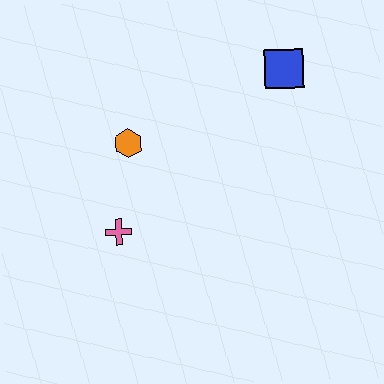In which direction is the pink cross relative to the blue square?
The pink cross is to the left of the blue square.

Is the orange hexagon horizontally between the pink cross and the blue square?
Yes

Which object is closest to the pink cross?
The orange hexagon is closest to the pink cross.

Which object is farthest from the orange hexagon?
The blue square is farthest from the orange hexagon.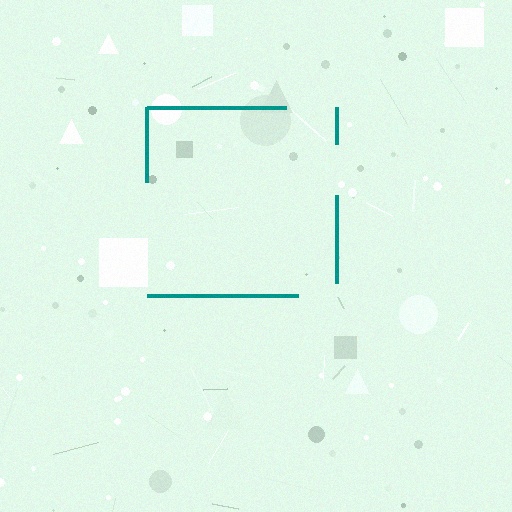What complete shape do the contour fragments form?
The contour fragments form a square.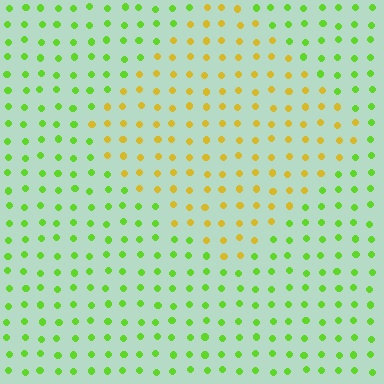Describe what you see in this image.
The image is filled with small lime elements in a uniform arrangement. A diamond-shaped region is visible where the elements are tinted to a slightly different hue, forming a subtle color boundary.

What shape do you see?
I see a diamond.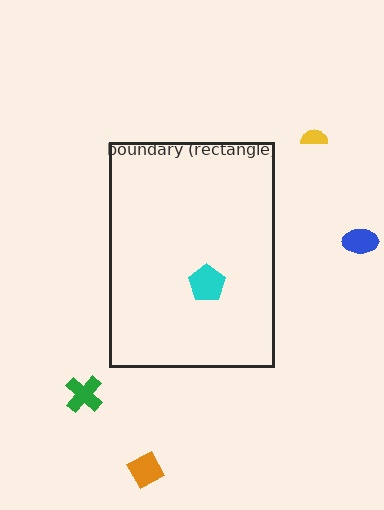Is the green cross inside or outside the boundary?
Outside.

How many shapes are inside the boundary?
1 inside, 4 outside.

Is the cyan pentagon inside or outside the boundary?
Inside.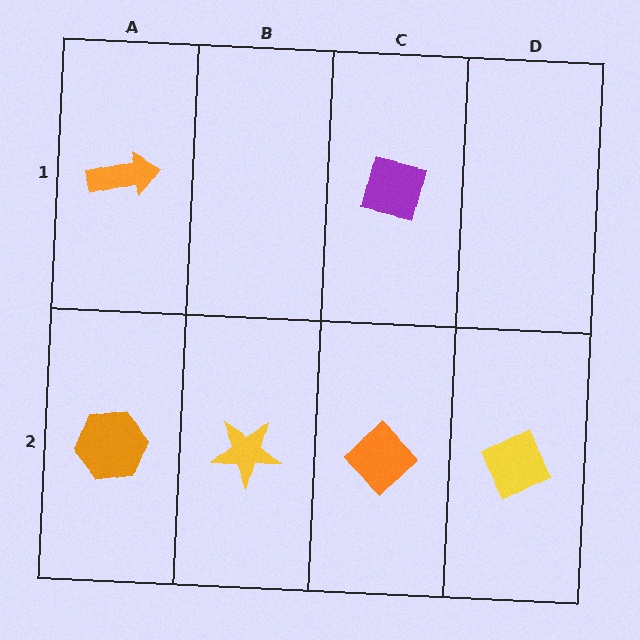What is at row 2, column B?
A yellow star.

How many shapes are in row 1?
2 shapes.